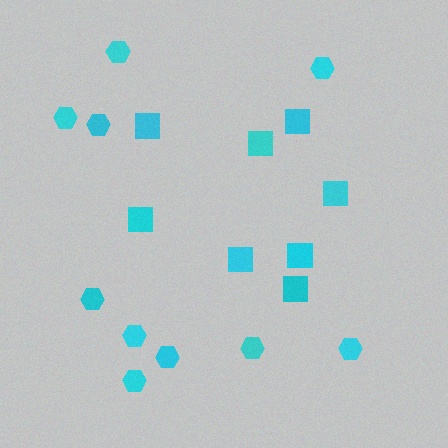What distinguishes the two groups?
There are 2 groups: one group of squares (8) and one group of hexagons (10).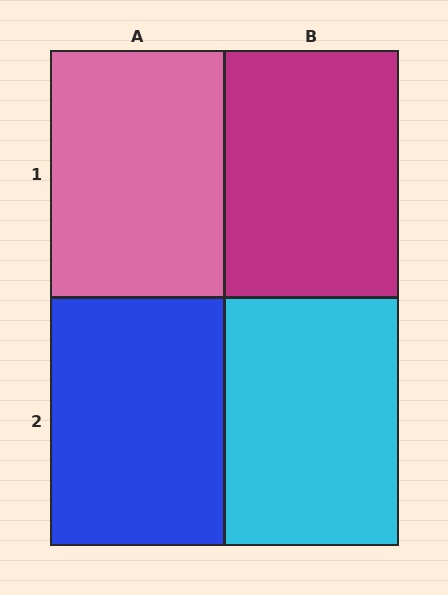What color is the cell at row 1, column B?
Magenta.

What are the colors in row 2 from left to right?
Blue, cyan.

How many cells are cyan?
1 cell is cyan.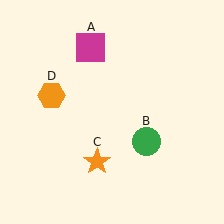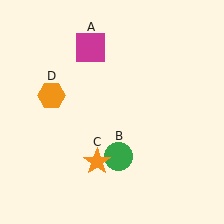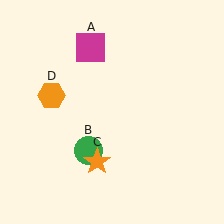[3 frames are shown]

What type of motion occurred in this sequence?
The green circle (object B) rotated clockwise around the center of the scene.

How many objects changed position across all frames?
1 object changed position: green circle (object B).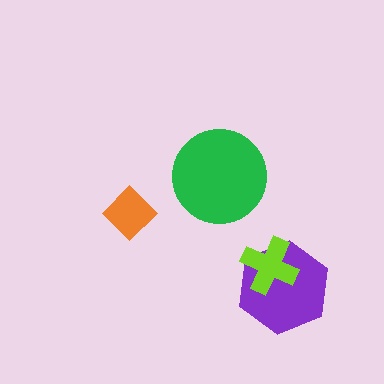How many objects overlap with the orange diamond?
0 objects overlap with the orange diamond.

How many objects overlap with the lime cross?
1 object overlaps with the lime cross.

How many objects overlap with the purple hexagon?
1 object overlaps with the purple hexagon.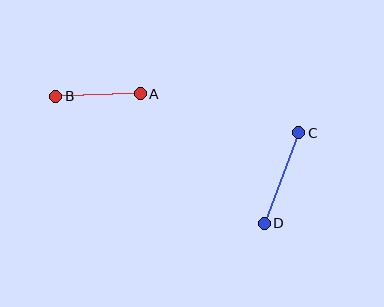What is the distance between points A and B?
The distance is approximately 85 pixels.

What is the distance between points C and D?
The distance is approximately 97 pixels.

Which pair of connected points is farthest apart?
Points C and D are farthest apart.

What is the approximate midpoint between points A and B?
The midpoint is at approximately (98, 95) pixels.